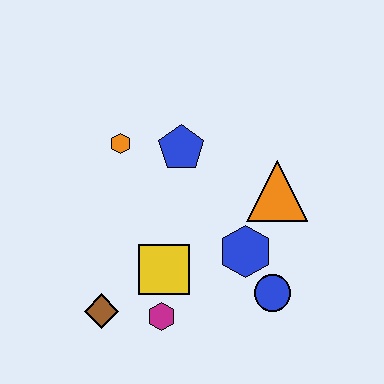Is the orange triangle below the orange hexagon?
Yes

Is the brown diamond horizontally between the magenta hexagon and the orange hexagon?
No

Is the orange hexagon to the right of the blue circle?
No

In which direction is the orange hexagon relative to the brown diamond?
The orange hexagon is above the brown diamond.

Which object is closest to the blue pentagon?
The orange hexagon is closest to the blue pentagon.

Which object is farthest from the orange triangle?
The brown diamond is farthest from the orange triangle.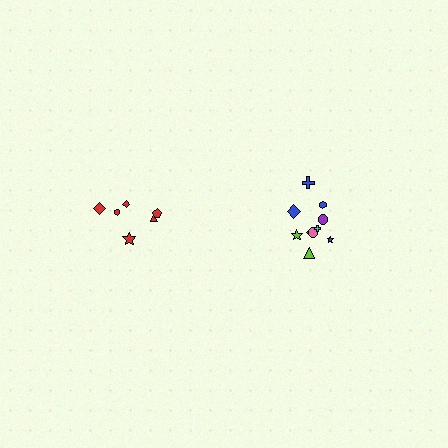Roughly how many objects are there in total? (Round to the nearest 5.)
Roughly 15 objects in total.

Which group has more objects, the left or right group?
The right group.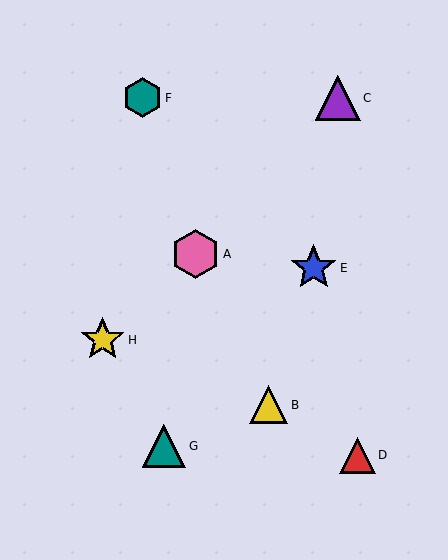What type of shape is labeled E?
Shape E is a blue star.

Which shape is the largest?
The pink hexagon (labeled A) is the largest.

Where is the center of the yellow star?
The center of the yellow star is at (103, 340).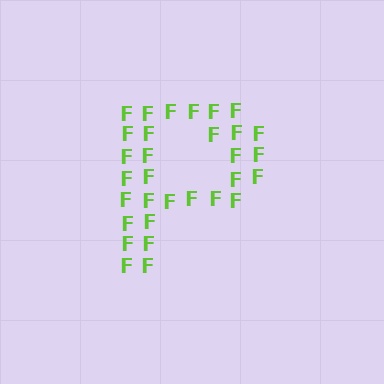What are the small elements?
The small elements are letter F's.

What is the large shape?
The large shape is the letter P.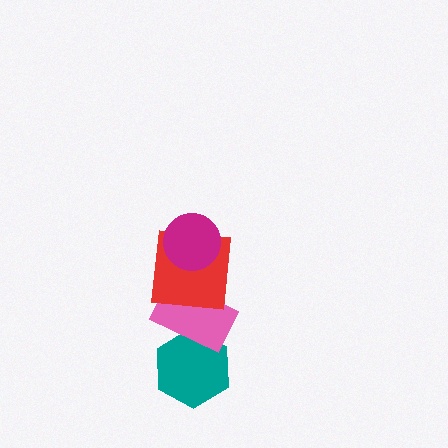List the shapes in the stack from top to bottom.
From top to bottom: the magenta circle, the red square, the pink rectangle, the teal hexagon.